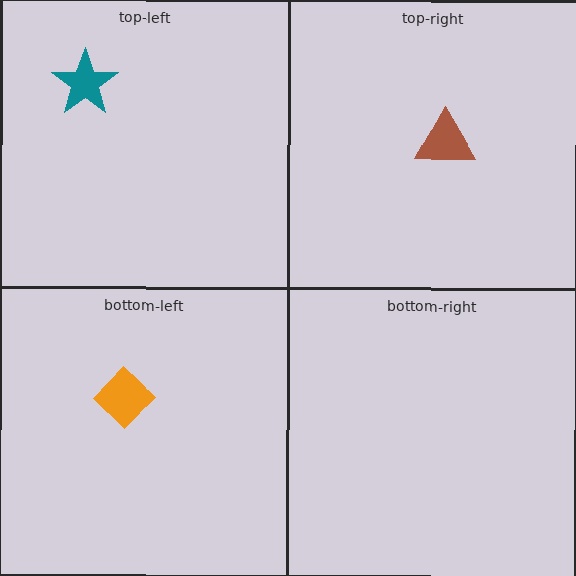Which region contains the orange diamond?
The bottom-left region.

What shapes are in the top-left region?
The teal star.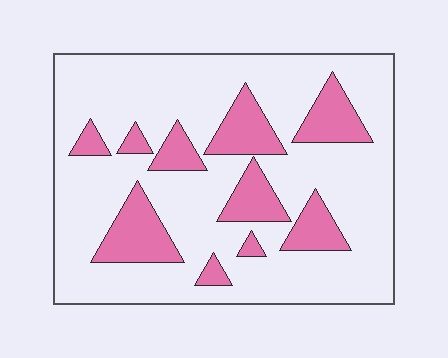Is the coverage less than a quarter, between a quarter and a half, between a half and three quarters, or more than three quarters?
Less than a quarter.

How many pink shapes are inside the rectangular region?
10.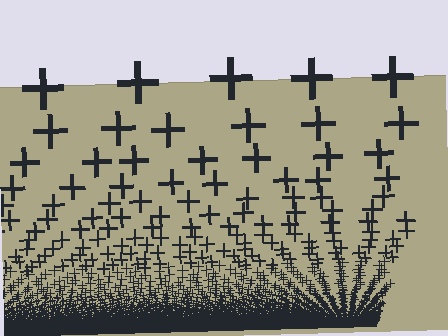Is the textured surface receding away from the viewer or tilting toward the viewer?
The surface appears to tilt toward the viewer. Texture elements get larger and sparser toward the top.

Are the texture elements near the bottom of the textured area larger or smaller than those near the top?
Smaller. The gradient is inverted — elements near the bottom are smaller and denser.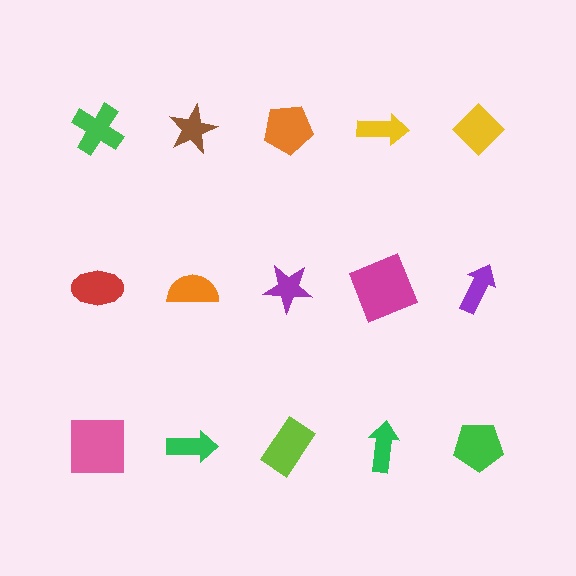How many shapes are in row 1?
5 shapes.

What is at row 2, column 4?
A magenta square.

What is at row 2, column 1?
A red ellipse.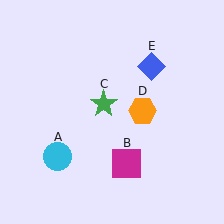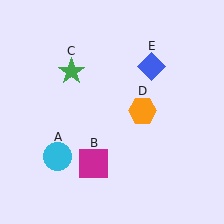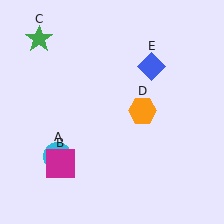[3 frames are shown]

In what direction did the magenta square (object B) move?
The magenta square (object B) moved left.